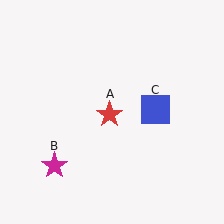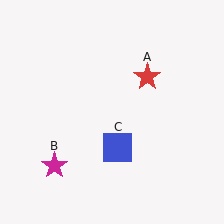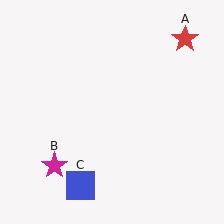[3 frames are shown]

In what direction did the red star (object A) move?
The red star (object A) moved up and to the right.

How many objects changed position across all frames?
2 objects changed position: red star (object A), blue square (object C).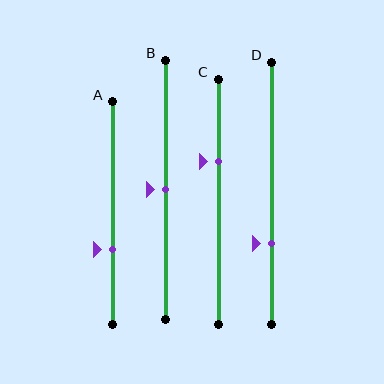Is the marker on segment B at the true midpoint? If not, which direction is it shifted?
Yes, the marker on segment B is at the true midpoint.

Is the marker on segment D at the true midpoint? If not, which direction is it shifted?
No, the marker on segment D is shifted downward by about 19% of the segment length.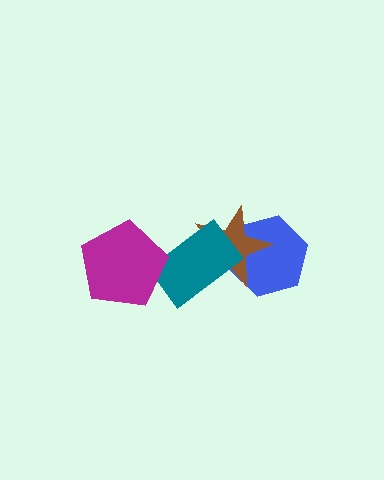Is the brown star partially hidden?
Yes, it is partially covered by another shape.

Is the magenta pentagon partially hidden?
No, no other shape covers it.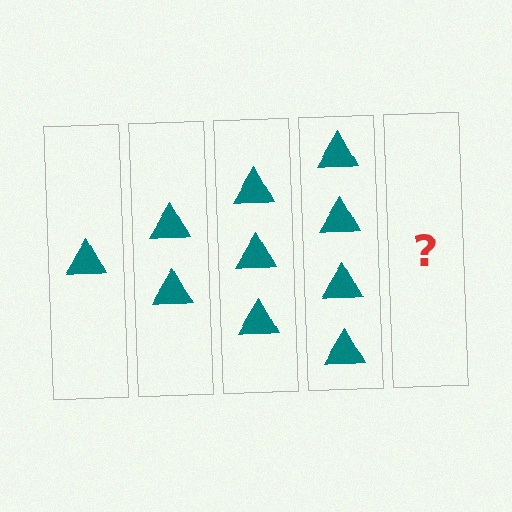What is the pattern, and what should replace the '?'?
The pattern is that each step adds one more triangle. The '?' should be 5 triangles.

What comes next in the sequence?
The next element should be 5 triangles.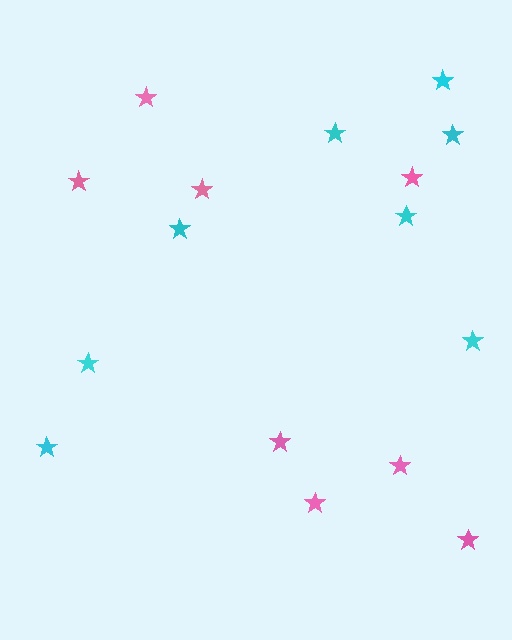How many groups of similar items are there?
There are 2 groups: one group of pink stars (8) and one group of cyan stars (8).